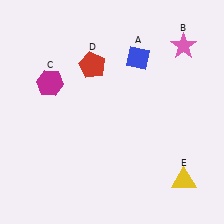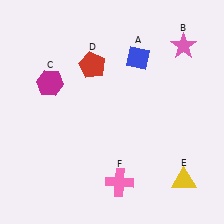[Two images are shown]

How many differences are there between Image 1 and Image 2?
There is 1 difference between the two images.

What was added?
A pink cross (F) was added in Image 2.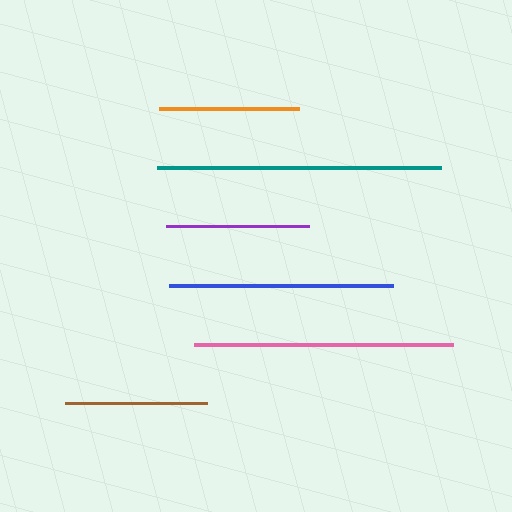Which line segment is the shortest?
The orange line is the shortest at approximately 140 pixels.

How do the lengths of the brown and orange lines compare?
The brown and orange lines are approximately the same length.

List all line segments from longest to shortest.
From longest to shortest: teal, pink, blue, brown, purple, orange.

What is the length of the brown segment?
The brown segment is approximately 143 pixels long.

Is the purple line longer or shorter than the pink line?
The pink line is longer than the purple line.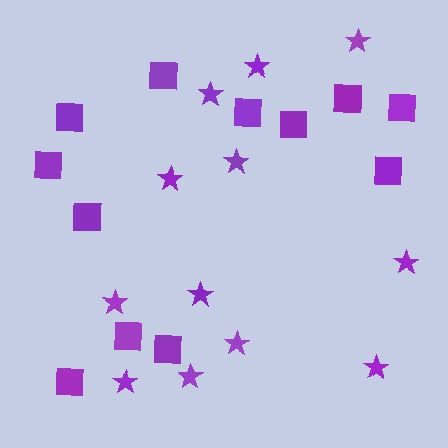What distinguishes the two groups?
There are 2 groups: one group of stars (12) and one group of squares (12).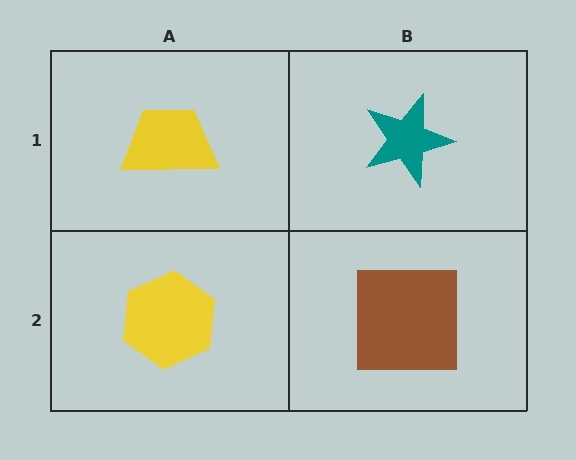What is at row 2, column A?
A yellow hexagon.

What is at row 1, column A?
A yellow trapezoid.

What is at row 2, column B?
A brown square.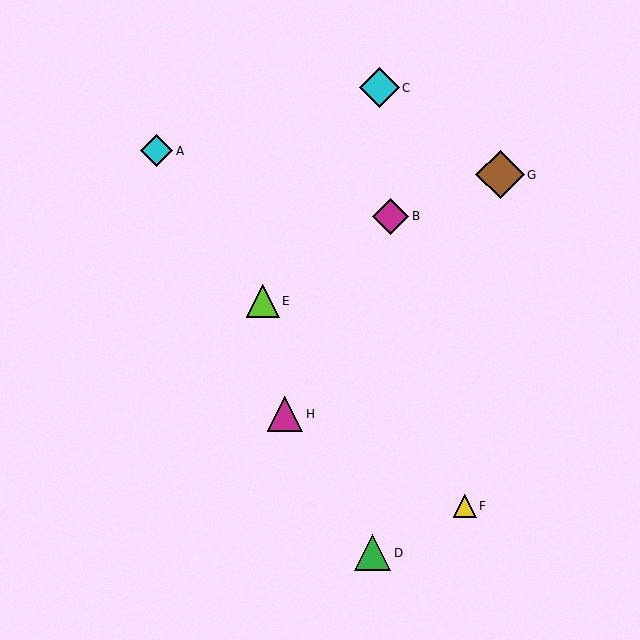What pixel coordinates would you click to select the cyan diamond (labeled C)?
Click at (379, 88) to select the cyan diamond C.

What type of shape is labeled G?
Shape G is a brown diamond.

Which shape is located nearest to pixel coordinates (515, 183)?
The brown diamond (labeled G) at (500, 175) is nearest to that location.